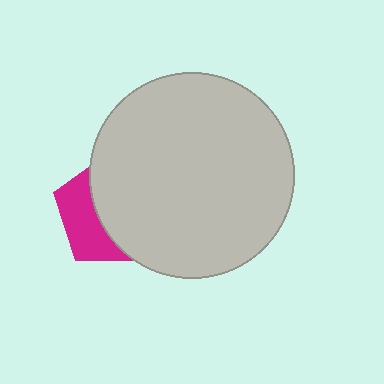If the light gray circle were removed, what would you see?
You would see the complete magenta pentagon.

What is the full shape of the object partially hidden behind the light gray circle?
The partially hidden object is a magenta pentagon.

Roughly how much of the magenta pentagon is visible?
A small part of it is visible (roughly 38%).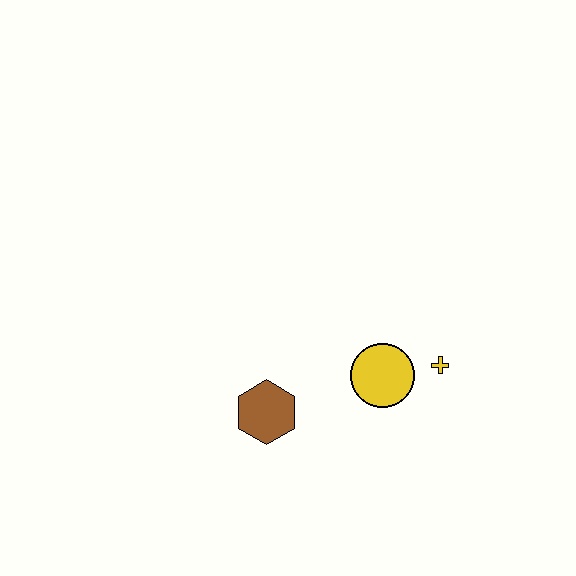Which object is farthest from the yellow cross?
The brown hexagon is farthest from the yellow cross.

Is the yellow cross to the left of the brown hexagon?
No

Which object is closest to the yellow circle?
The yellow cross is closest to the yellow circle.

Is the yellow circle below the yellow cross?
Yes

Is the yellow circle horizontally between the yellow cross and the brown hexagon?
Yes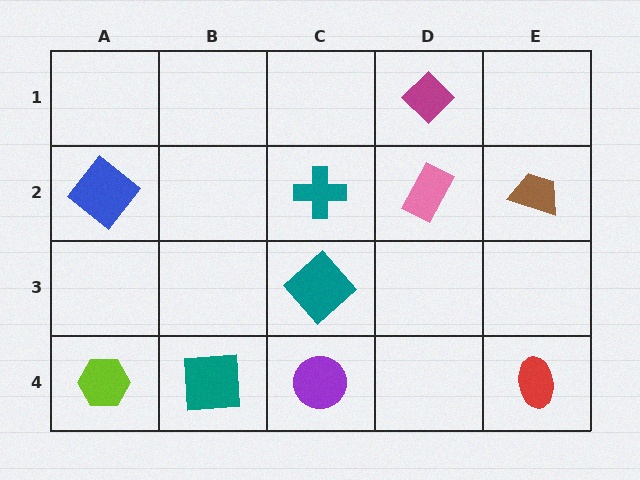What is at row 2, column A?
A blue diamond.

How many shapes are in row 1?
1 shape.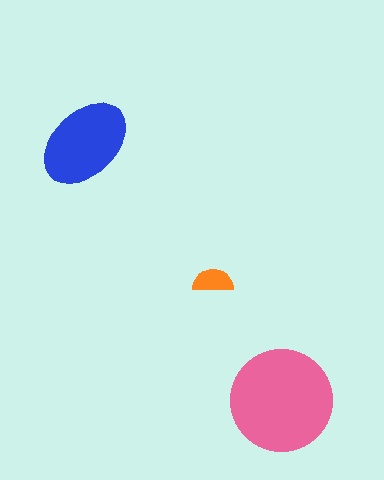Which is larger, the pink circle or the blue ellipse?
The pink circle.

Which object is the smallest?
The orange semicircle.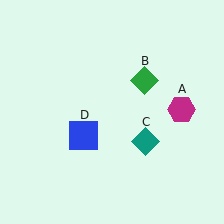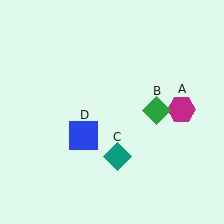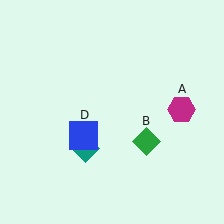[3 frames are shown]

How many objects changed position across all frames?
2 objects changed position: green diamond (object B), teal diamond (object C).